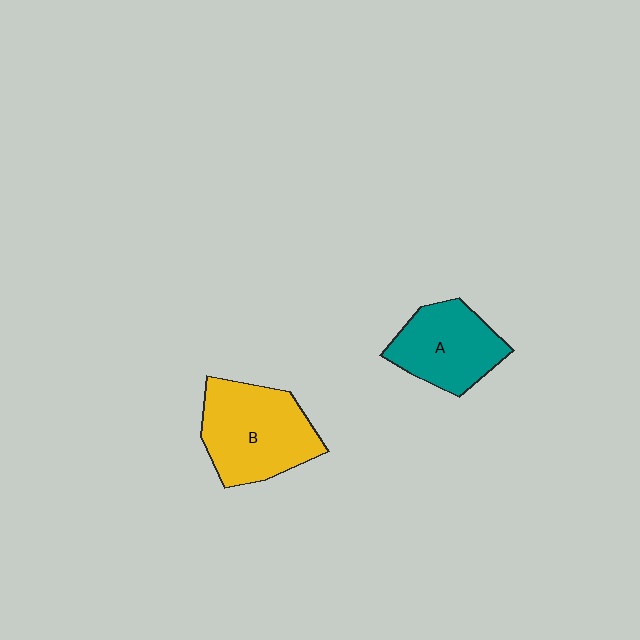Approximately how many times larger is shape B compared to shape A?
Approximately 1.3 times.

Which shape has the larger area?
Shape B (yellow).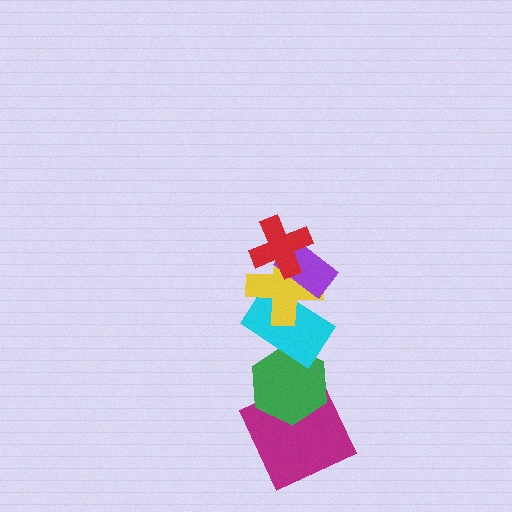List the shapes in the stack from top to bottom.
From top to bottom: the red cross, the purple rectangle, the yellow cross, the cyan rectangle, the green hexagon, the magenta square.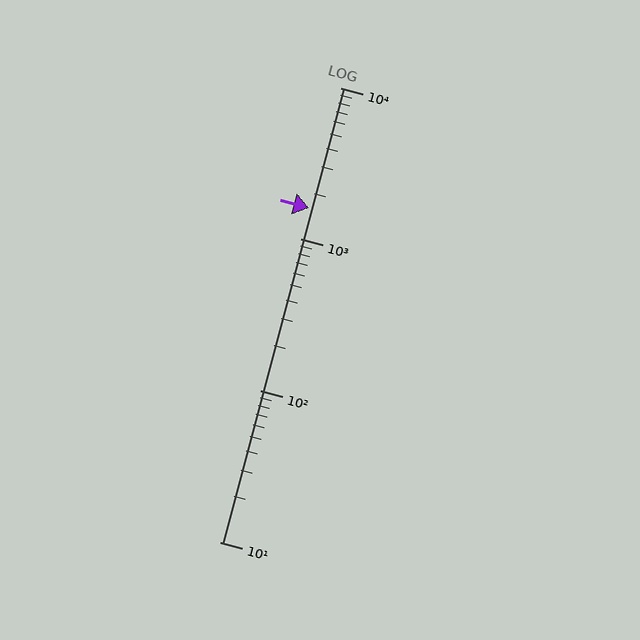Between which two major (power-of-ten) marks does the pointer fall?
The pointer is between 1000 and 10000.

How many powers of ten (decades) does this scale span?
The scale spans 3 decades, from 10 to 10000.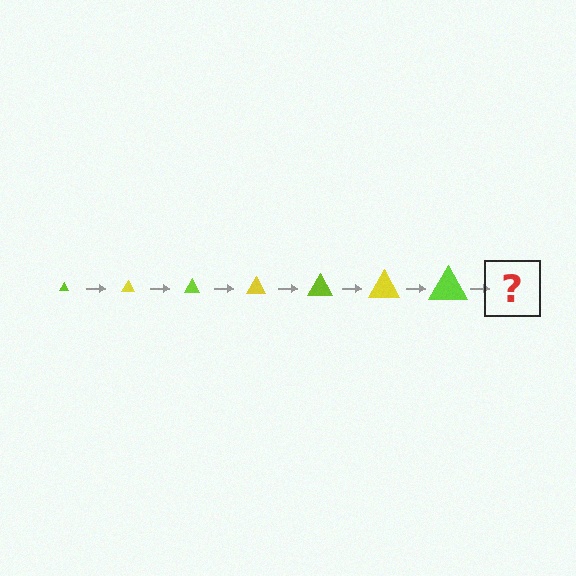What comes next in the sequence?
The next element should be a yellow triangle, larger than the previous one.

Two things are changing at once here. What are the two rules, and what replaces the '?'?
The two rules are that the triangle grows larger each step and the color cycles through lime and yellow. The '?' should be a yellow triangle, larger than the previous one.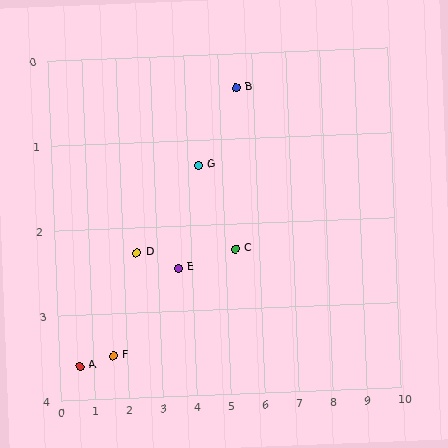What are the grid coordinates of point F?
Point F is at approximately (1.6, 3.5).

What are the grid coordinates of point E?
Point E is at approximately (3.6, 2.5).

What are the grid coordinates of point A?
Point A is at approximately (0.6, 3.6).